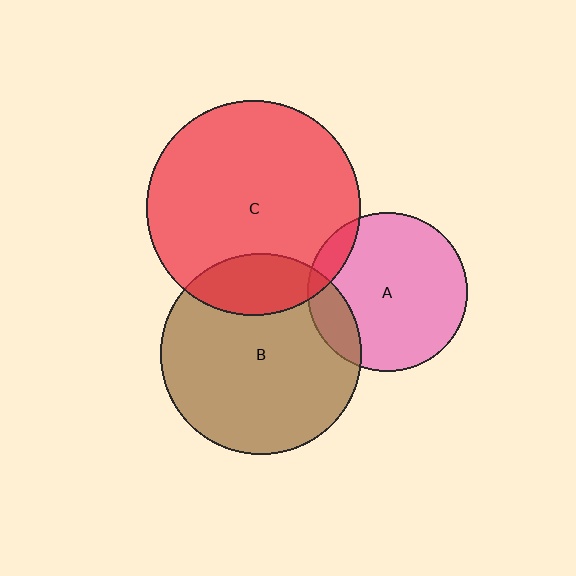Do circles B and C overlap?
Yes.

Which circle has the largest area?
Circle C (red).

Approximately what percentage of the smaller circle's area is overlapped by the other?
Approximately 20%.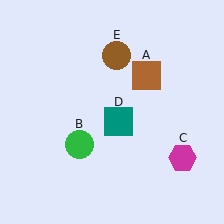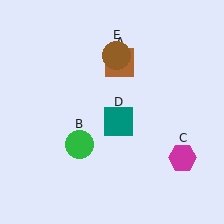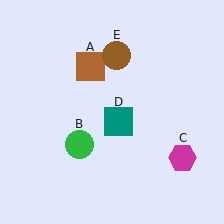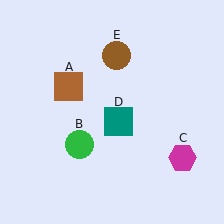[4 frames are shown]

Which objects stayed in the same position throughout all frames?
Green circle (object B) and magenta hexagon (object C) and teal square (object D) and brown circle (object E) remained stationary.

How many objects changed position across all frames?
1 object changed position: brown square (object A).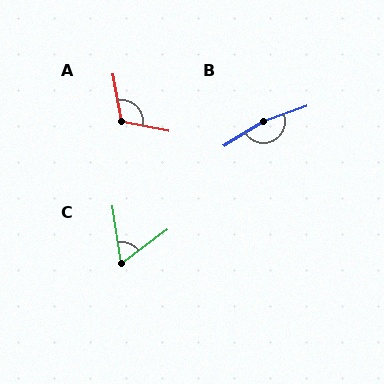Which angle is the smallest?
C, at approximately 62 degrees.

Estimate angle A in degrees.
Approximately 111 degrees.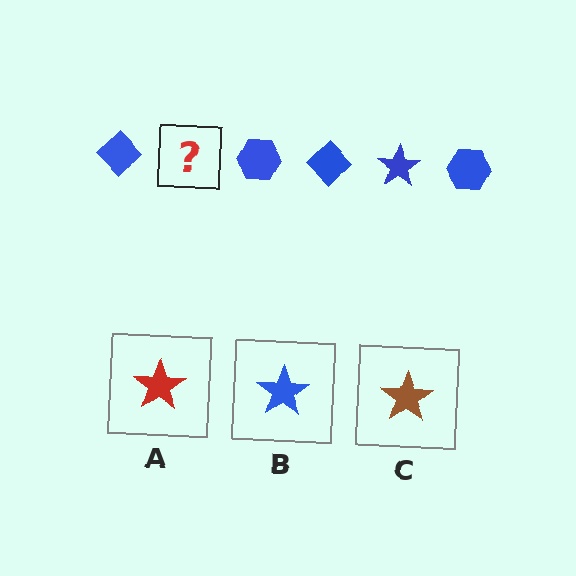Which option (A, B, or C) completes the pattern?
B.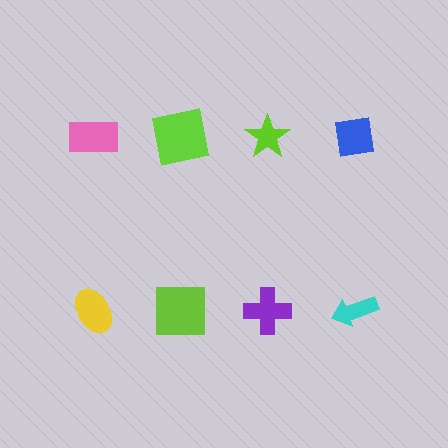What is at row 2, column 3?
A purple cross.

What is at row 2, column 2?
A lime square.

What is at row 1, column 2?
A lime square.